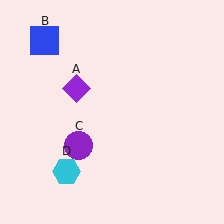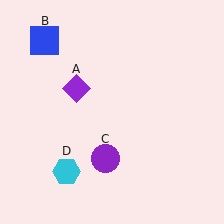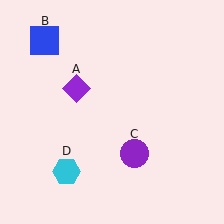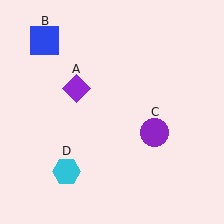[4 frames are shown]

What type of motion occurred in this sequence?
The purple circle (object C) rotated counterclockwise around the center of the scene.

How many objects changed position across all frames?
1 object changed position: purple circle (object C).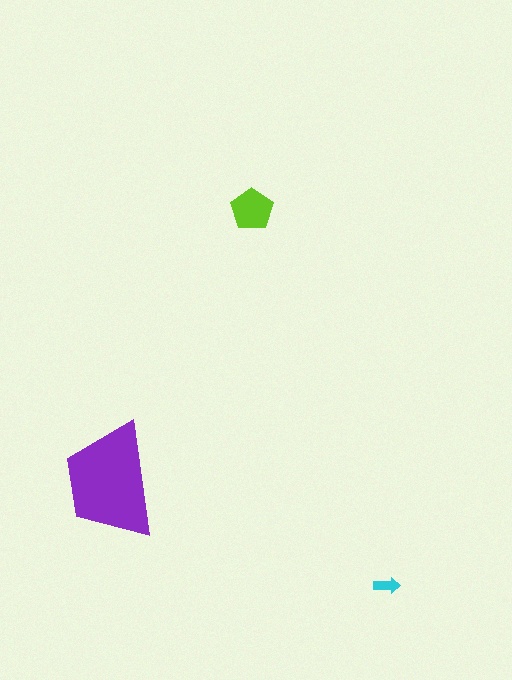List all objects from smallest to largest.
The cyan arrow, the lime pentagon, the purple trapezoid.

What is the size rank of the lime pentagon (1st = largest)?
2nd.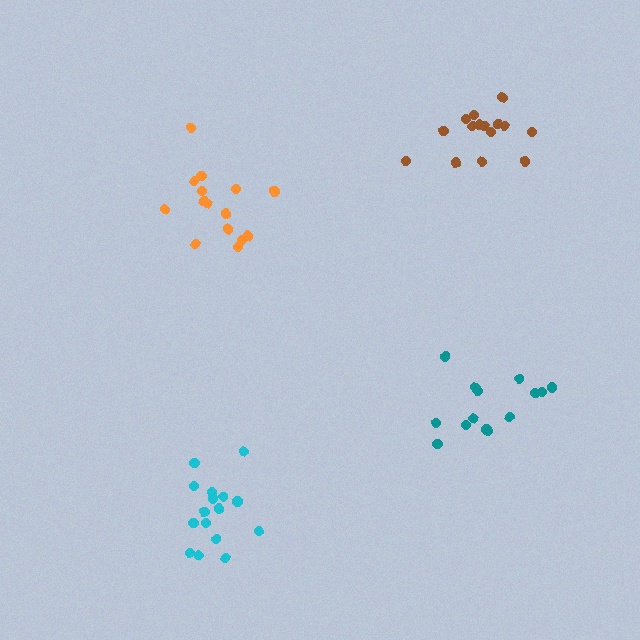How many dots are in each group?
Group 1: 15 dots, Group 2: 15 dots, Group 3: 16 dots, Group 4: 14 dots (60 total).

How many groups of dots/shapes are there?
There are 4 groups.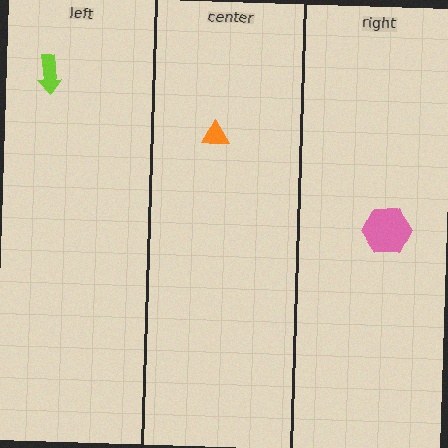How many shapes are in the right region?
1.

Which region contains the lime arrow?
The left region.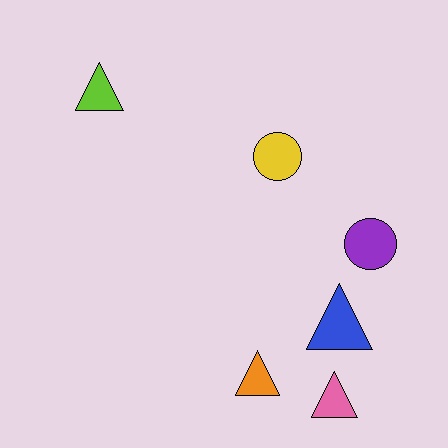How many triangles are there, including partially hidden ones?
There are 4 triangles.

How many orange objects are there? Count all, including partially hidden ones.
There is 1 orange object.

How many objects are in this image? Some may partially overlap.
There are 6 objects.